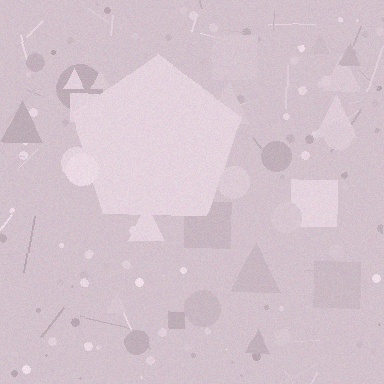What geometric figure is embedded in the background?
A pentagon is embedded in the background.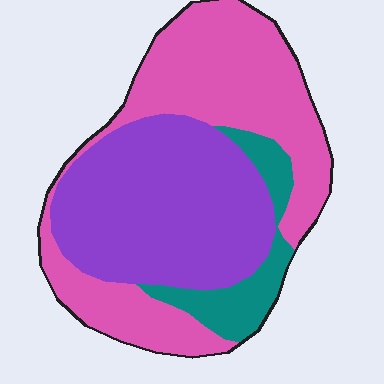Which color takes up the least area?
Teal, at roughly 10%.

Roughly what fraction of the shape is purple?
Purple covers about 45% of the shape.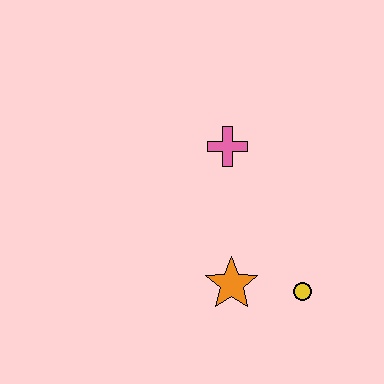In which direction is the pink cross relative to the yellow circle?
The pink cross is above the yellow circle.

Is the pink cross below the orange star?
No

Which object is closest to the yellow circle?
The orange star is closest to the yellow circle.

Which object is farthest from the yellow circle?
The pink cross is farthest from the yellow circle.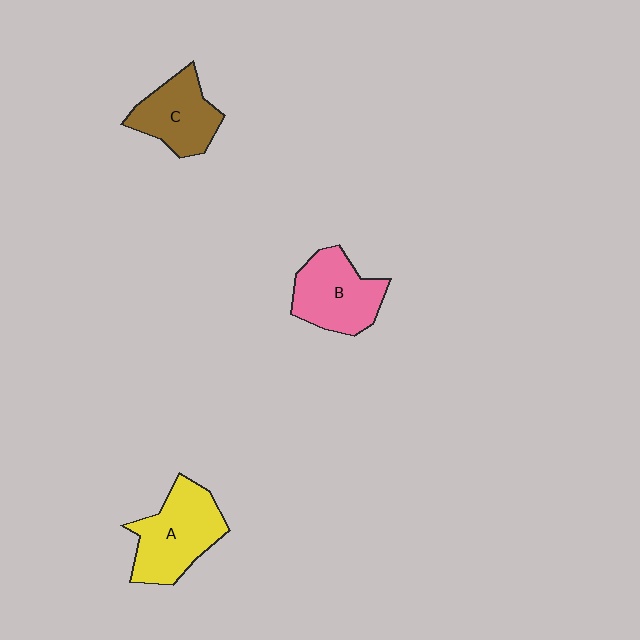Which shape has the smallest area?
Shape C (brown).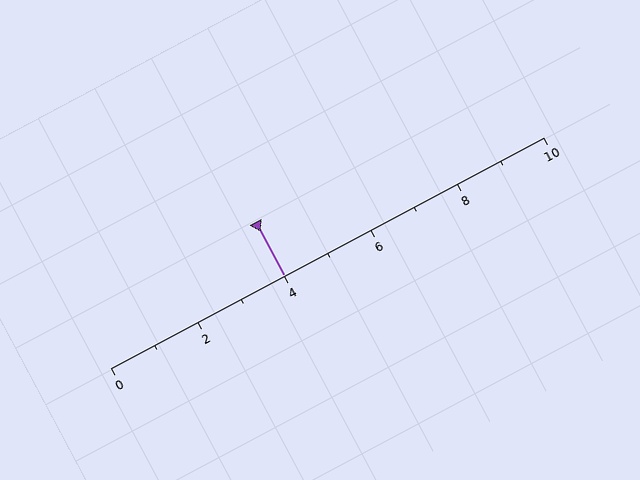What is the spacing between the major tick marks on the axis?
The major ticks are spaced 2 apart.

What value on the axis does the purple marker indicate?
The marker indicates approximately 4.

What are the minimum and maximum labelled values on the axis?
The axis runs from 0 to 10.